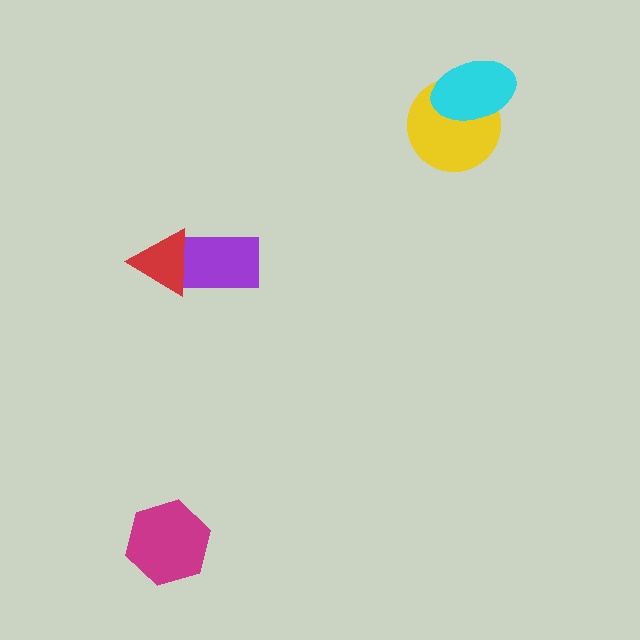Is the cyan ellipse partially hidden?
No, no other shape covers it.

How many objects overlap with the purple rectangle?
1 object overlaps with the purple rectangle.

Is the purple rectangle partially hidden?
Yes, it is partially covered by another shape.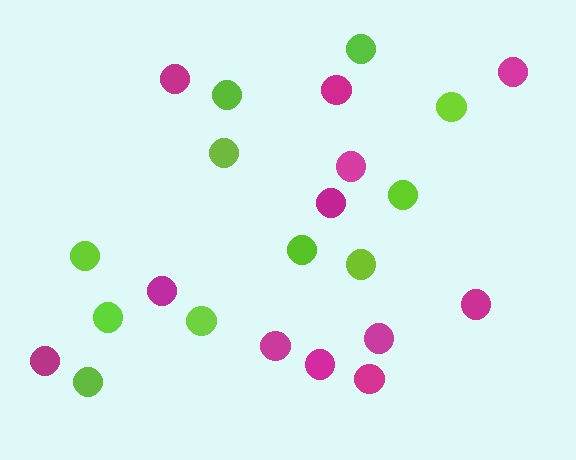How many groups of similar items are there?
There are 2 groups: one group of lime circles (11) and one group of magenta circles (12).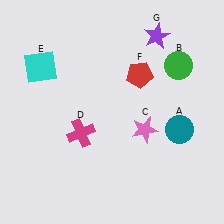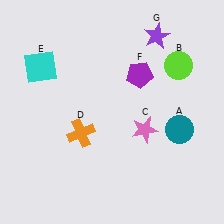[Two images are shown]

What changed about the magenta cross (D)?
In Image 1, D is magenta. In Image 2, it changed to orange.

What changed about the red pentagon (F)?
In Image 1, F is red. In Image 2, it changed to purple.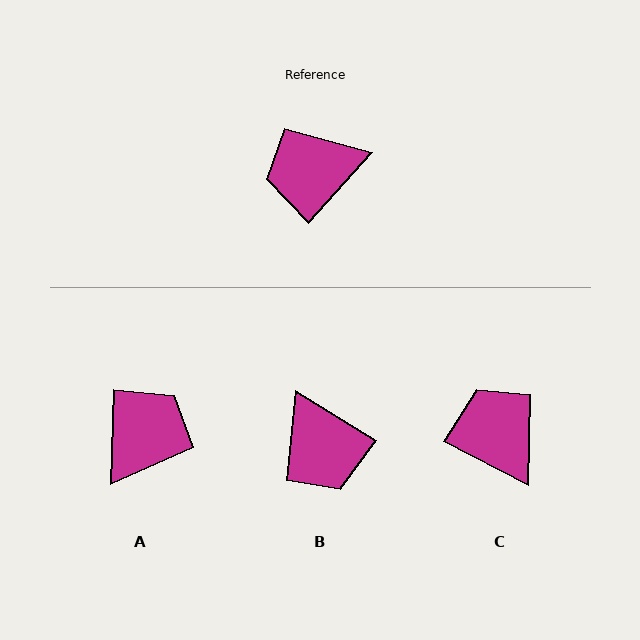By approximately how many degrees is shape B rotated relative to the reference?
Approximately 100 degrees counter-clockwise.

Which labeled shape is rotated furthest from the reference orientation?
A, about 140 degrees away.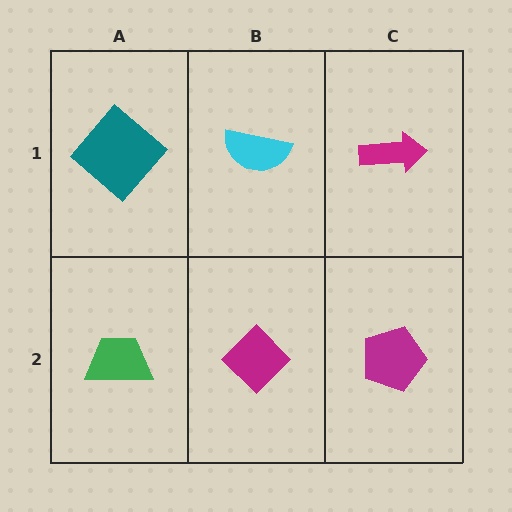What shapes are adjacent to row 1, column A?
A green trapezoid (row 2, column A), a cyan semicircle (row 1, column B).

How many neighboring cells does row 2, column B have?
3.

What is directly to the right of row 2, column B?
A magenta pentagon.